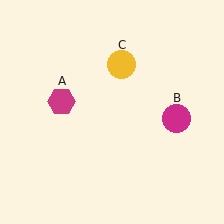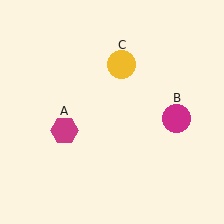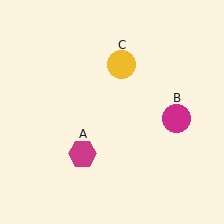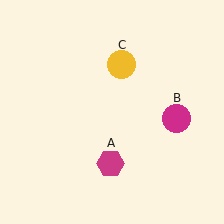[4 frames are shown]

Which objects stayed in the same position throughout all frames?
Magenta circle (object B) and yellow circle (object C) remained stationary.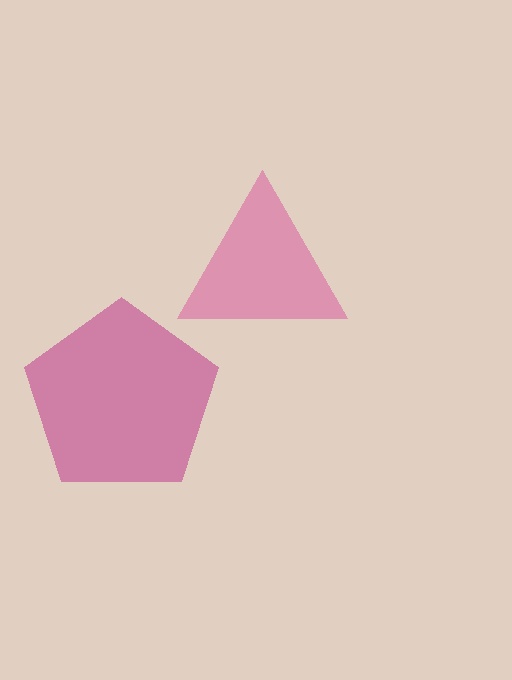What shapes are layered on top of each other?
The layered shapes are: a magenta pentagon, a pink triangle.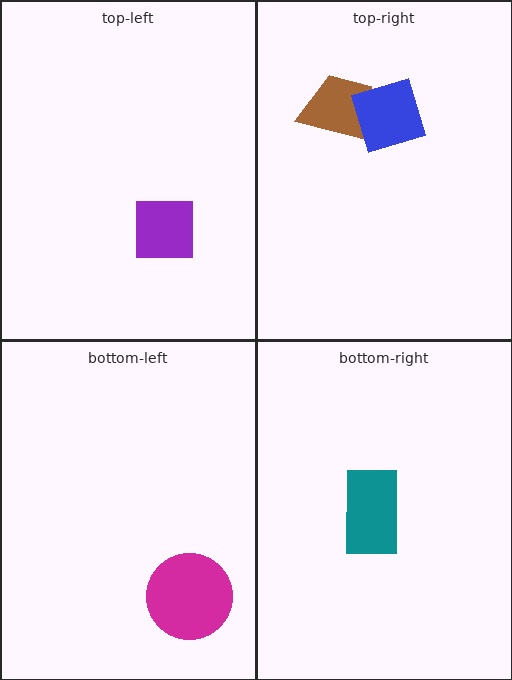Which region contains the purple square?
The top-left region.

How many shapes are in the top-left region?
1.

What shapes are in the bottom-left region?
The magenta circle.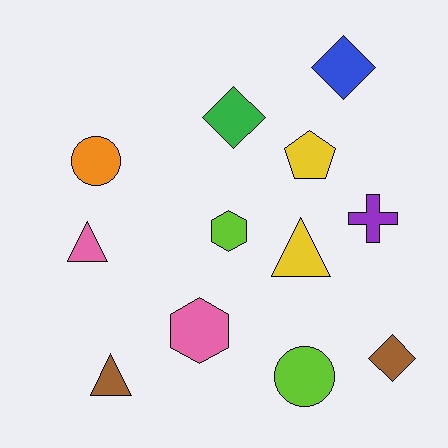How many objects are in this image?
There are 12 objects.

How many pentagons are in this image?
There is 1 pentagon.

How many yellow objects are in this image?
There are 2 yellow objects.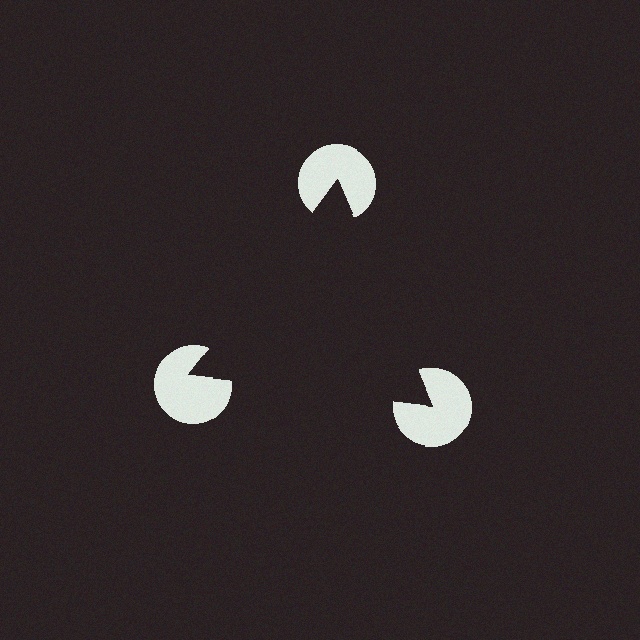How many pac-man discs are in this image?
There are 3 — one at each vertex of the illusory triangle.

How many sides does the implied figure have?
3 sides.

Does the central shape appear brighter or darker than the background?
It typically appears slightly darker than the background, even though no actual brightness change is drawn.